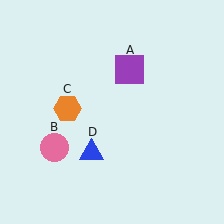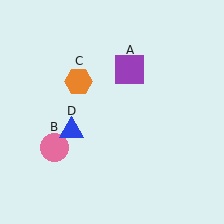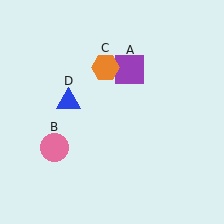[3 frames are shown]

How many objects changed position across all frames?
2 objects changed position: orange hexagon (object C), blue triangle (object D).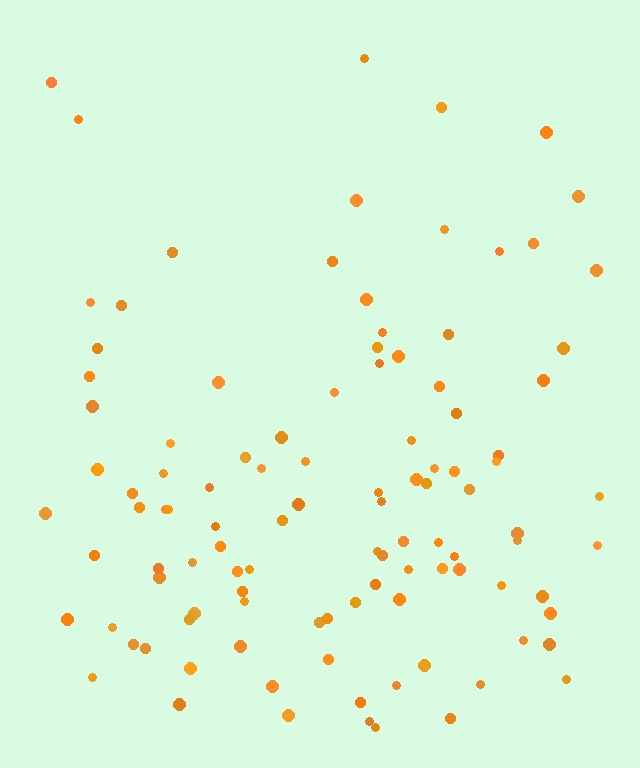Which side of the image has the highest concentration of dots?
The bottom.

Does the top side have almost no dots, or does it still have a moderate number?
Still a moderate number, just noticeably fewer than the bottom.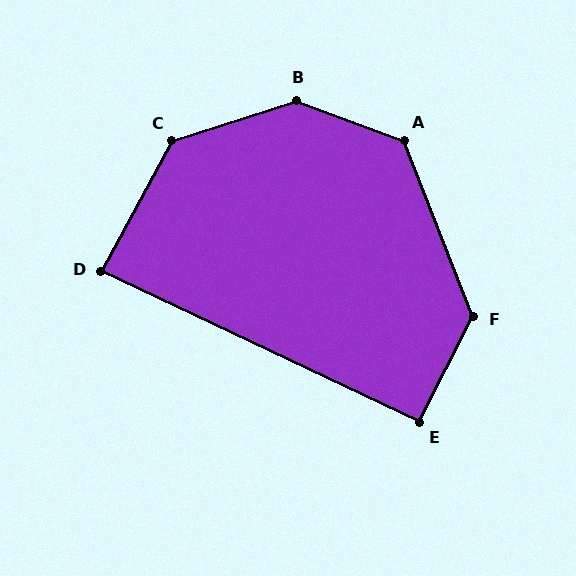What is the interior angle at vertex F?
Approximately 131 degrees (obtuse).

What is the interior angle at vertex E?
Approximately 92 degrees (approximately right).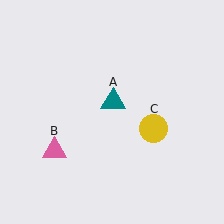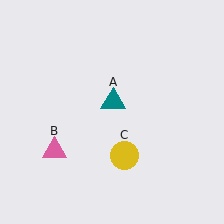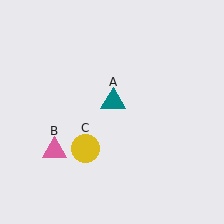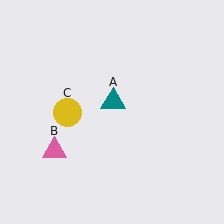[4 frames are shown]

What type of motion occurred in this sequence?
The yellow circle (object C) rotated clockwise around the center of the scene.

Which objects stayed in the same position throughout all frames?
Teal triangle (object A) and pink triangle (object B) remained stationary.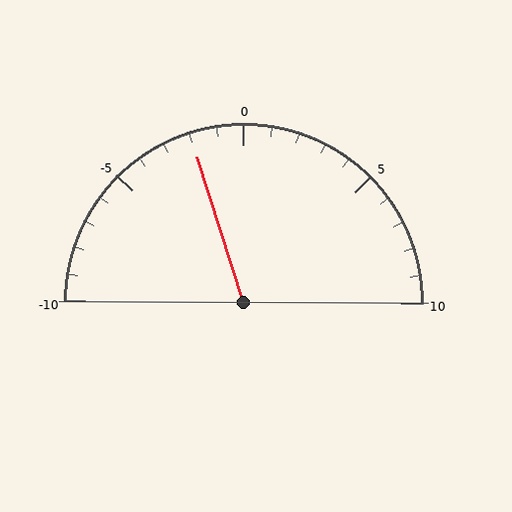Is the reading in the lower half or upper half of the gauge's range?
The reading is in the lower half of the range (-10 to 10).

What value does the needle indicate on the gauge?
The needle indicates approximately -2.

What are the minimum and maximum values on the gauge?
The gauge ranges from -10 to 10.